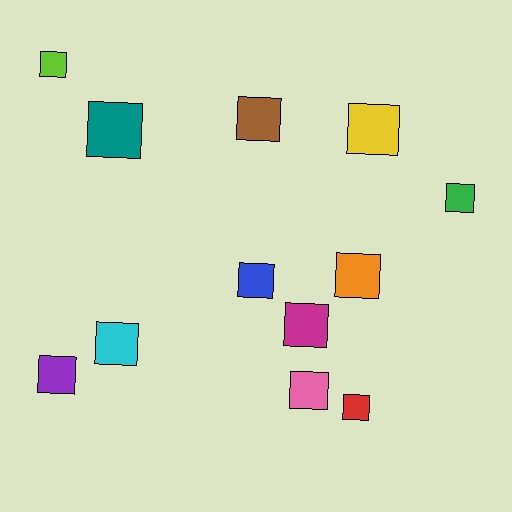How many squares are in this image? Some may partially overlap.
There are 12 squares.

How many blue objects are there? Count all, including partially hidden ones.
There is 1 blue object.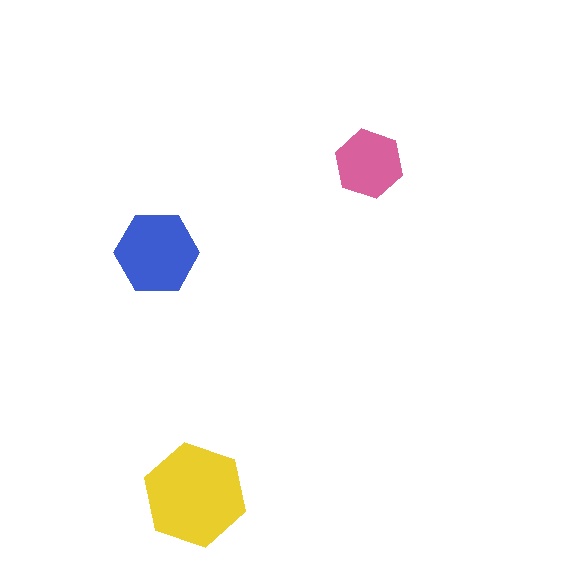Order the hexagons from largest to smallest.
the yellow one, the blue one, the pink one.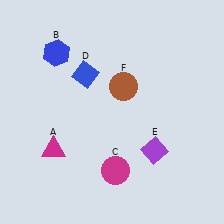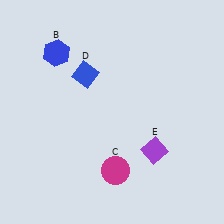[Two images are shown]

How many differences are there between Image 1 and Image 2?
There are 2 differences between the two images.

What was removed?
The magenta triangle (A), the brown circle (F) were removed in Image 2.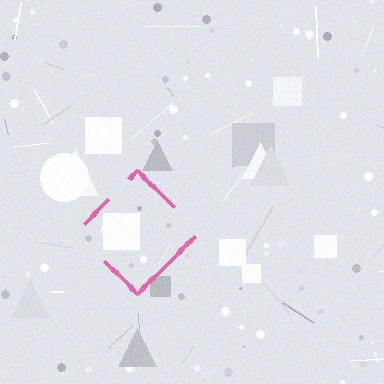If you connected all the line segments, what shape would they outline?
They would outline a diamond.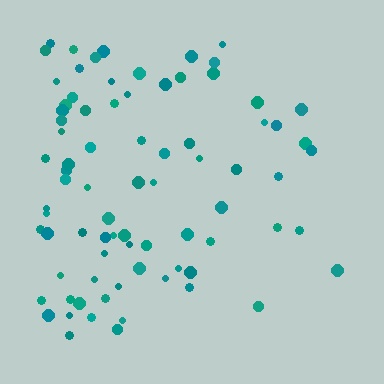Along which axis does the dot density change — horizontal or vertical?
Horizontal.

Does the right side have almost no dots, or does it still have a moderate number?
Still a moderate number, just noticeably fewer than the left.